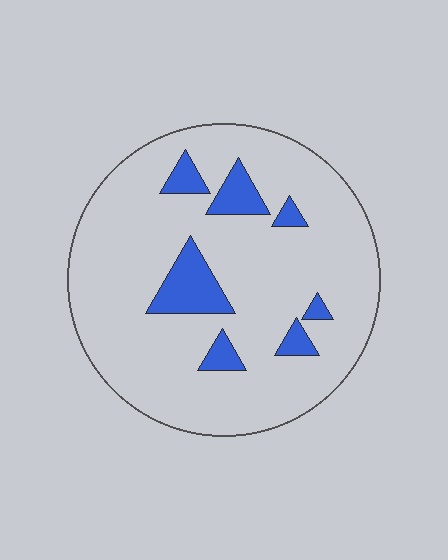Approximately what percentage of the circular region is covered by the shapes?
Approximately 15%.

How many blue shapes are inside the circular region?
7.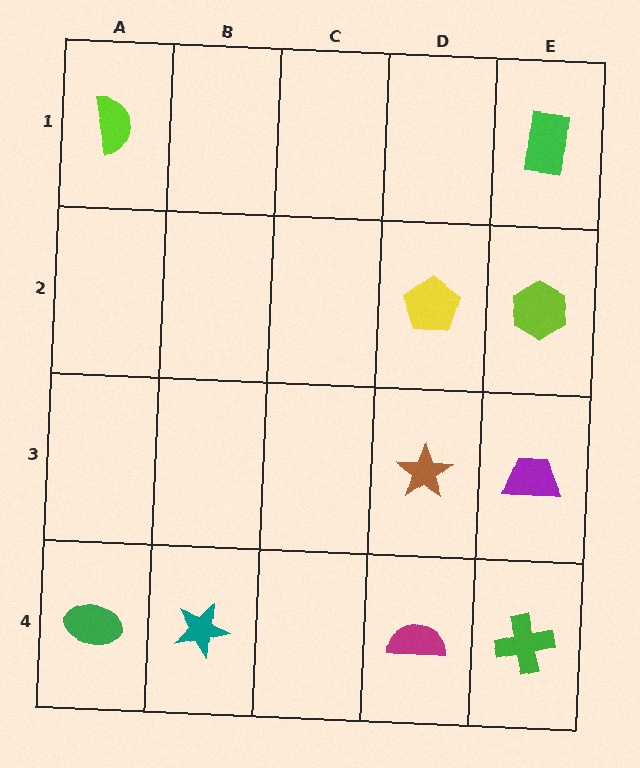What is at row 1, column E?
A green rectangle.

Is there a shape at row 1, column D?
No, that cell is empty.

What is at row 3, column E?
A purple trapezoid.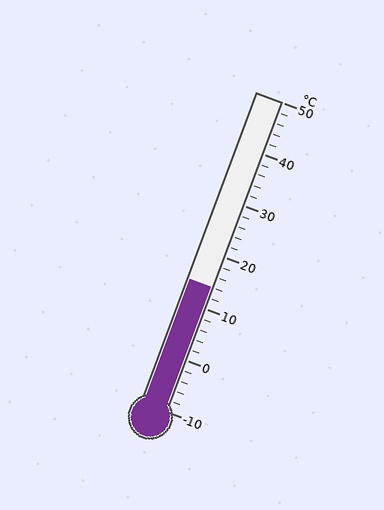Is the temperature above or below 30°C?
The temperature is below 30°C.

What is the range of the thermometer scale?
The thermometer scale ranges from -10°C to 50°C.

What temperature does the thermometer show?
The thermometer shows approximately 14°C.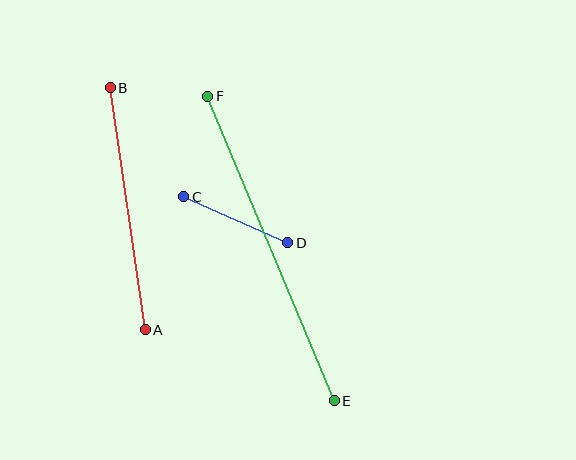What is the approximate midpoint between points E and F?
The midpoint is at approximately (271, 248) pixels.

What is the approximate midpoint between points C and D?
The midpoint is at approximately (236, 220) pixels.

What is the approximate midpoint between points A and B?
The midpoint is at approximately (128, 209) pixels.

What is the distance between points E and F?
The distance is approximately 330 pixels.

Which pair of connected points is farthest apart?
Points E and F are farthest apart.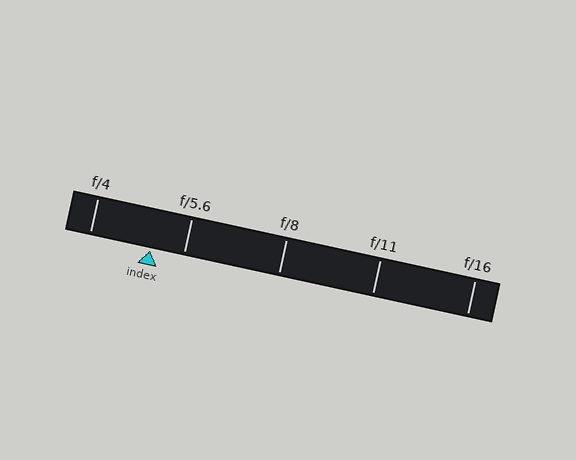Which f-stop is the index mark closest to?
The index mark is closest to f/5.6.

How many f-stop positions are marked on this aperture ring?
There are 5 f-stop positions marked.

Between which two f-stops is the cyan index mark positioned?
The index mark is between f/4 and f/5.6.